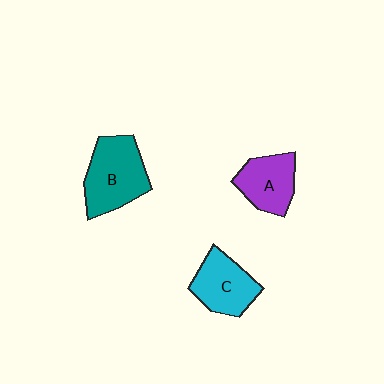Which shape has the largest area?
Shape B (teal).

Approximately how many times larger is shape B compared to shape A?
Approximately 1.4 times.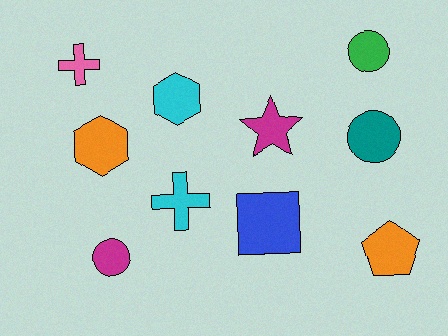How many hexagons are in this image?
There are 2 hexagons.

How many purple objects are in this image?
There are no purple objects.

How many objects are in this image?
There are 10 objects.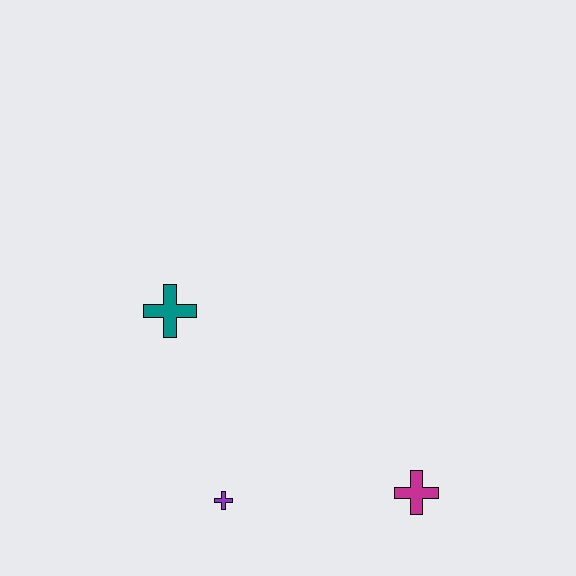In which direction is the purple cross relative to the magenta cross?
The purple cross is to the left of the magenta cross.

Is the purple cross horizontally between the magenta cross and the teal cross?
Yes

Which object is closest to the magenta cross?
The purple cross is closest to the magenta cross.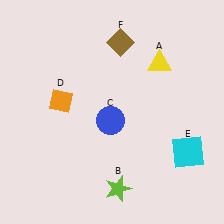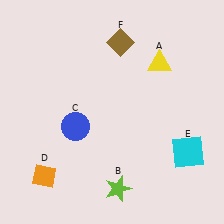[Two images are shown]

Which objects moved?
The objects that moved are: the blue circle (C), the orange diamond (D).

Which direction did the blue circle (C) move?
The blue circle (C) moved left.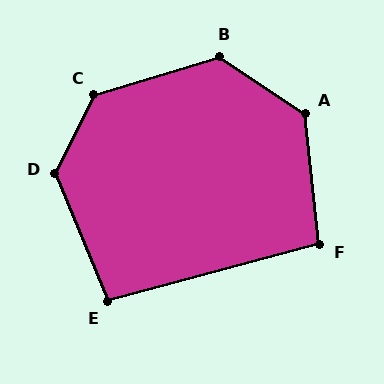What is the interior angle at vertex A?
Approximately 129 degrees (obtuse).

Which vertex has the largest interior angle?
C, at approximately 133 degrees.